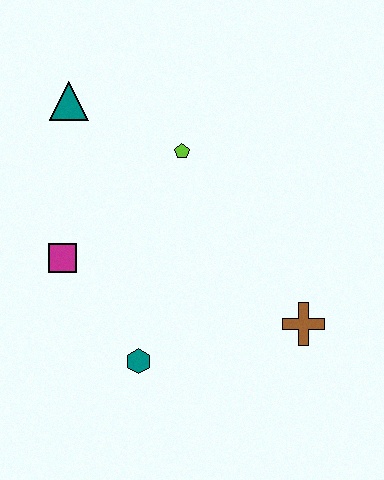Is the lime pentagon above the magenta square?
Yes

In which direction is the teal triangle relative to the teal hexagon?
The teal triangle is above the teal hexagon.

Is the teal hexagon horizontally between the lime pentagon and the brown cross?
No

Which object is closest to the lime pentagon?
The teal triangle is closest to the lime pentagon.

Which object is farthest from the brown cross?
The teal triangle is farthest from the brown cross.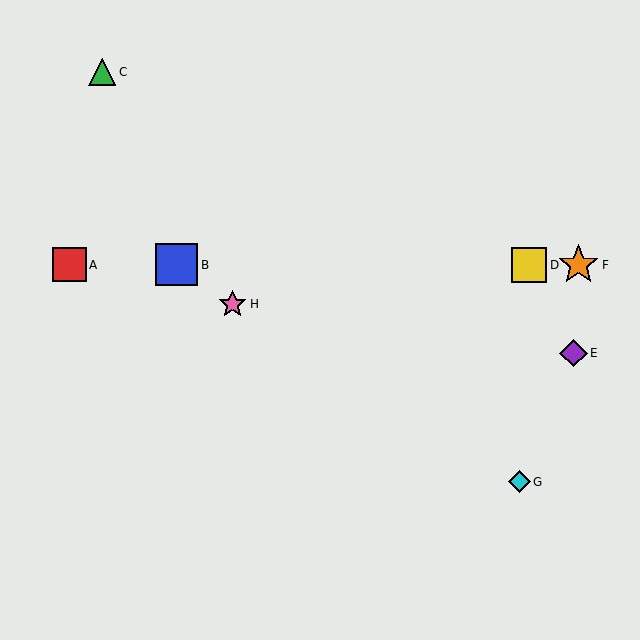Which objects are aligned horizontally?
Objects A, B, D, F are aligned horizontally.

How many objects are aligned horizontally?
4 objects (A, B, D, F) are aligned horizontally.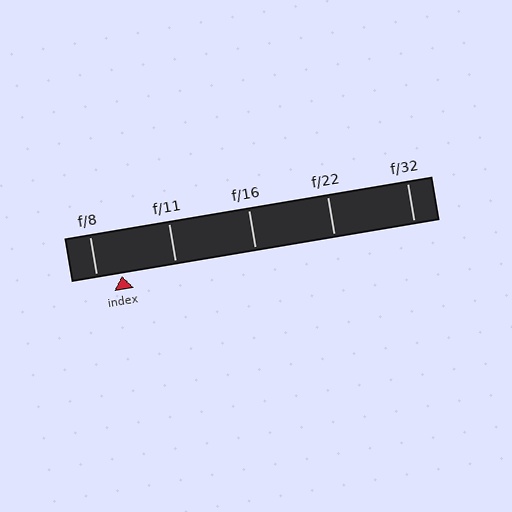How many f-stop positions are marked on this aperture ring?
There are 5 f-stop positions marked.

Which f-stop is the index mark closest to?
The index mark is closest to f/8.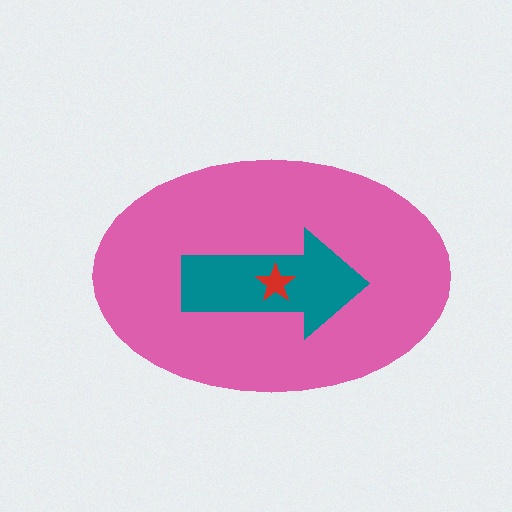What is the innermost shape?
The red star.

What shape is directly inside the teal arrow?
The red star.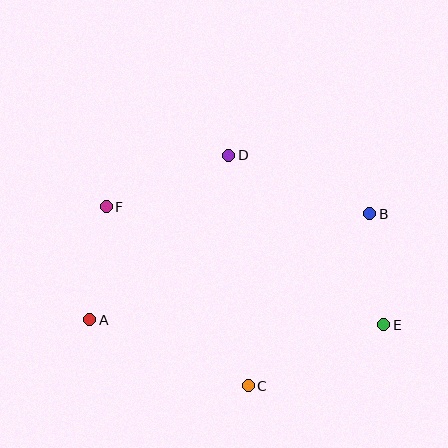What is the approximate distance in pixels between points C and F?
The distance between C and F is approximately 229 pixels.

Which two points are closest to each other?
Points B and E are closest to each other.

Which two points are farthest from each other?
Points E and F are farthest from each other.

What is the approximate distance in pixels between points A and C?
The distance between A and C is approximately 172 pixels.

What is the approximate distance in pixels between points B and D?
The distance between B and D is approximately 153 pixels.